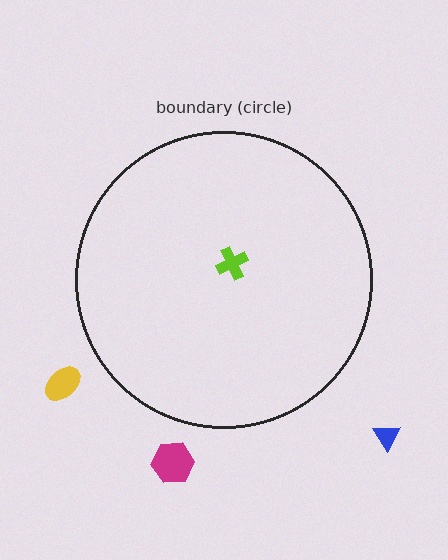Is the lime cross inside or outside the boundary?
Inside.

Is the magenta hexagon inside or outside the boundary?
Outside.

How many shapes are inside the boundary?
1 inside, 3 outside.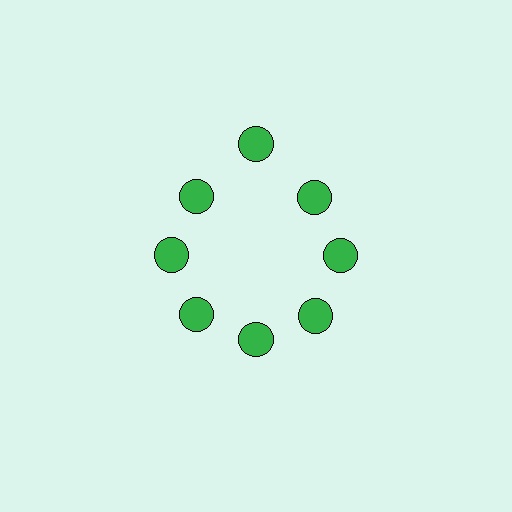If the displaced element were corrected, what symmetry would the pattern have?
It would have 8-fold rotational symmetry — the pattern would map onto itself every 45 degrees.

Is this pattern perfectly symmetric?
No. The 8 green circles are arranged in a ring, but one element near the 12 o'clock position is pushed outward from the center, breaking the 8-fold rotational symmetry.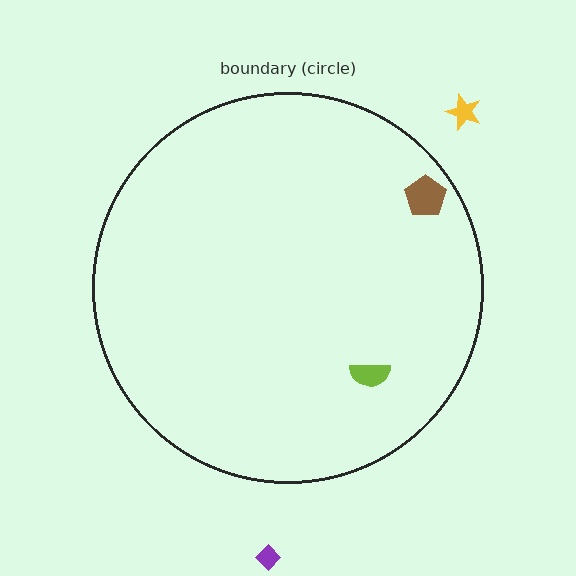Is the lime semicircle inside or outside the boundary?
Inside.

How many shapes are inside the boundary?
2 inside, 2 outside.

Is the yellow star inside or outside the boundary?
Outside.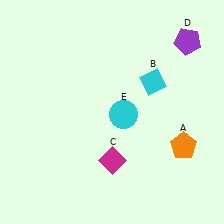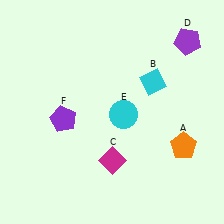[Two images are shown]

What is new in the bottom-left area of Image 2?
A purple pentagon (F) was added in the bottom-left area of Image 2.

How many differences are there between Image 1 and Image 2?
There is 1 difference between the two images.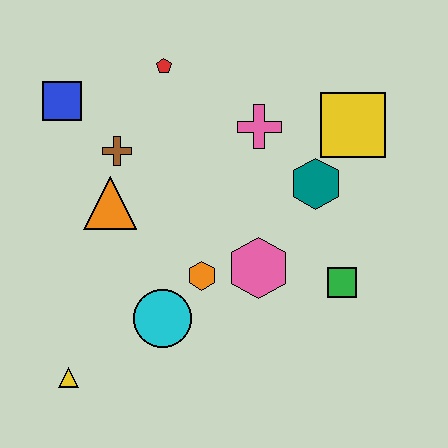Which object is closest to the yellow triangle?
The cyan circle is closest to the yellow triangle.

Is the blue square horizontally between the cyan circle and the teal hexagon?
No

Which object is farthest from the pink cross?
The yellow triangle is farthest from the pink cross.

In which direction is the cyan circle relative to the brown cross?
The cyan circle is below the brown cross.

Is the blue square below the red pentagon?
Yes